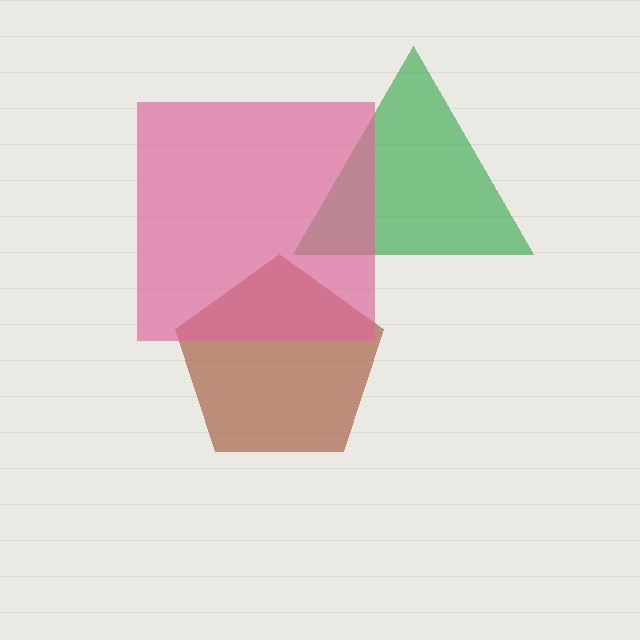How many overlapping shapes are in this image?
There are 3 overlapping shapes in the image.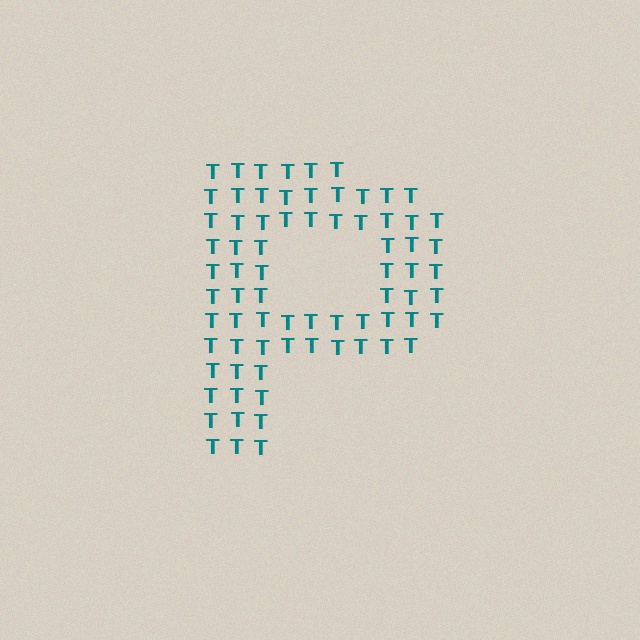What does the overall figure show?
The overall figure shows the letter P.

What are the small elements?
The small elements are letter T's.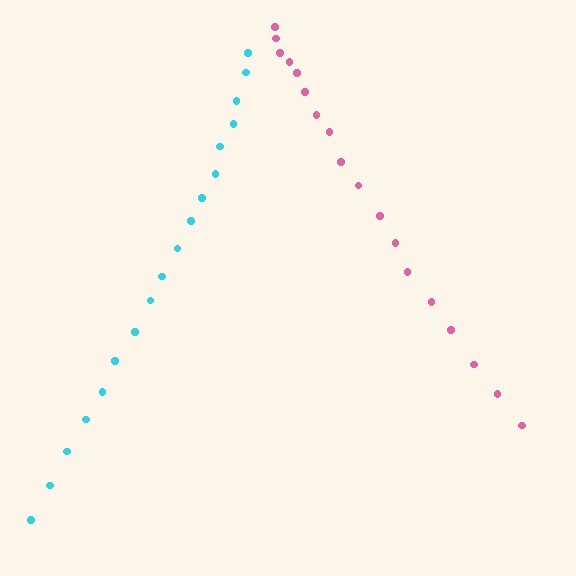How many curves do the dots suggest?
There are 2 distinct paths.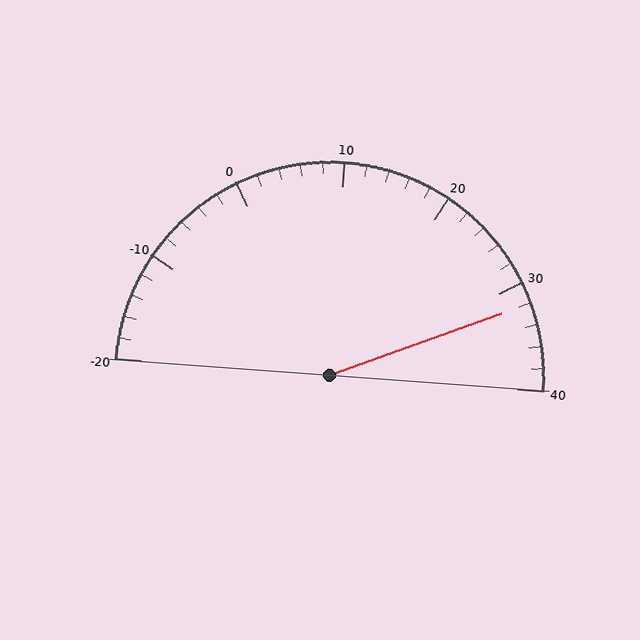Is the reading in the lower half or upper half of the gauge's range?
The reading is in the upper half of the range (-20 to 40).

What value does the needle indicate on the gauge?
The needle indicates approximately 32.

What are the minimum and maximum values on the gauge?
The gauge ranges from -20 to 40.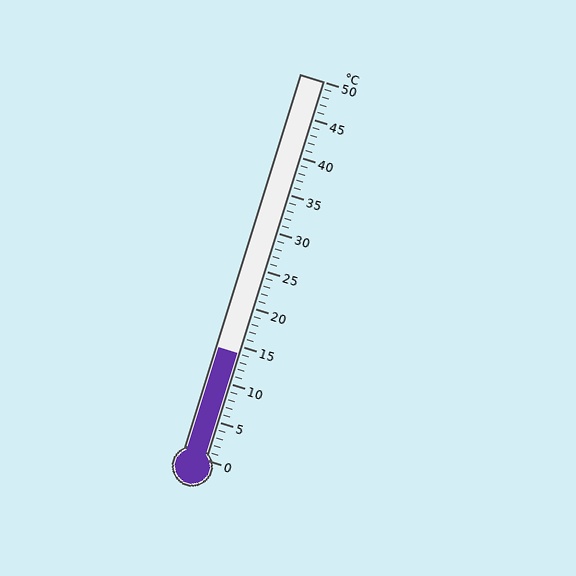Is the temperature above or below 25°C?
The temperature is below 25°C.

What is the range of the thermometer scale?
The thermometer scale ranges from 0°C to 50°C.